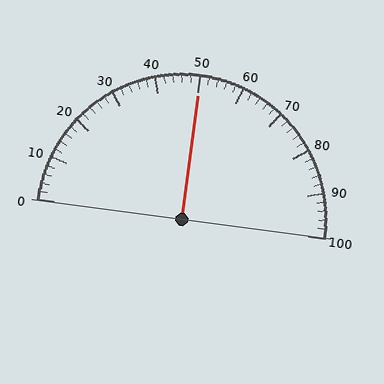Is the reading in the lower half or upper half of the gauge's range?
The reading is in the upper half of the range (0 to 100).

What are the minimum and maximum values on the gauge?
The gauge ranges from 0 to 100.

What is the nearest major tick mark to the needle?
The nearest major tick mark is 50.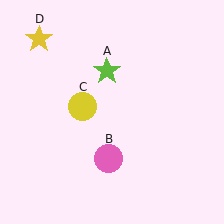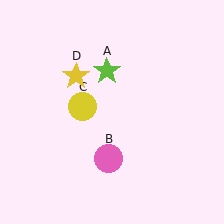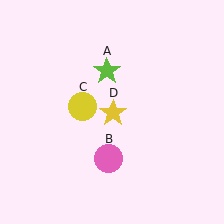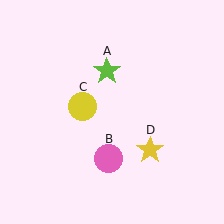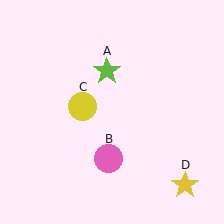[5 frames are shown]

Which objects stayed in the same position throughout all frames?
Lime star (object A) and pink circle (object B) and yellow circle (object C) remained stationary.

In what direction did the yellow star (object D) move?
The yellow star (object D) moved down and to the right.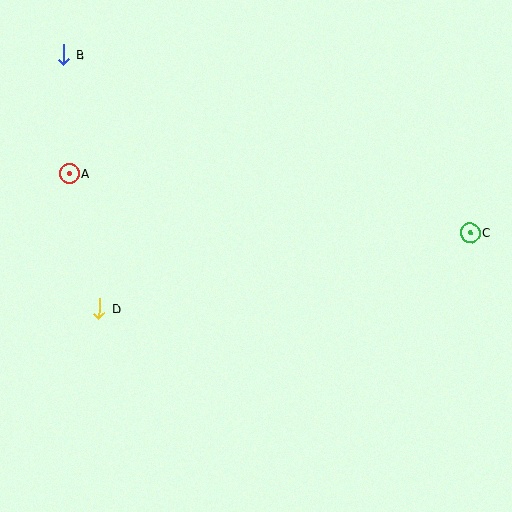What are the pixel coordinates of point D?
Point D is at (99, 309).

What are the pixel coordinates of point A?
Point A is at (70, 174).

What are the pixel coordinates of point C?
Point C is at (470, 233).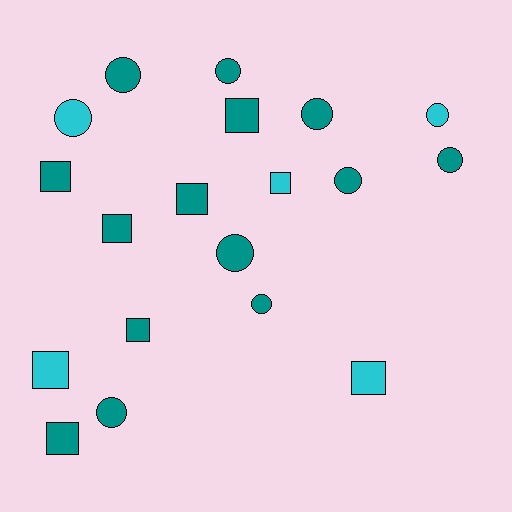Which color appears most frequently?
Teal, with 14 objects.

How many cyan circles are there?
There are 2 cyan circles.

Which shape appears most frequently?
Circle, with 10 objects.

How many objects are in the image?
There are 19 objects.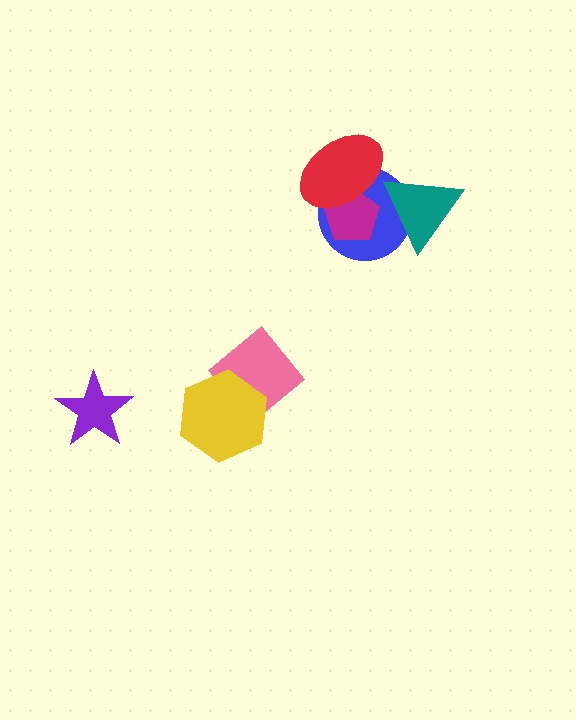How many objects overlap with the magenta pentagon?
2 objects overlap with the magenta pentagon.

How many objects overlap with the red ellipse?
2 objects overlap with the red ellipse.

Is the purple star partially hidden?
No, no other shape covers it.